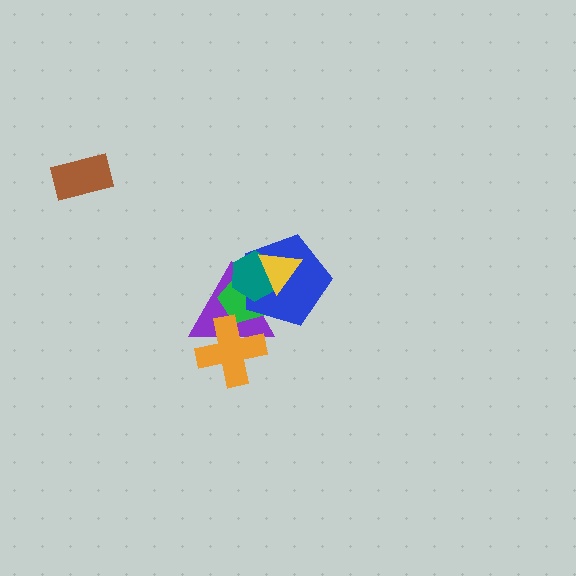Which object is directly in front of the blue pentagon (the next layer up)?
The teal hexagon is directly in front of the blue pentagon.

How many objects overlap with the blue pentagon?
4 objects overlap with the blue pentagon.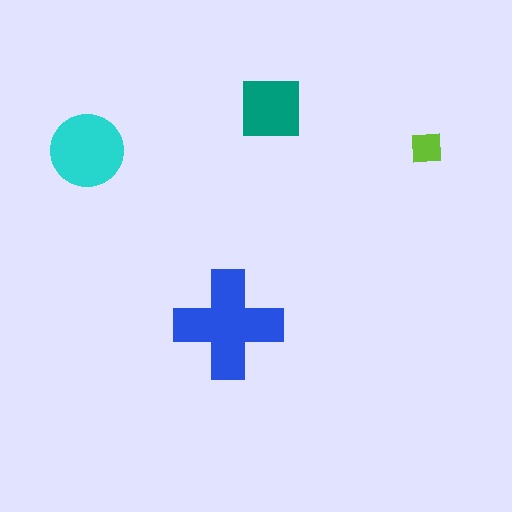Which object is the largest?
The blue cross.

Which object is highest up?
The teal square is topmost.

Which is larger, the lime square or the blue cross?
The blue cross.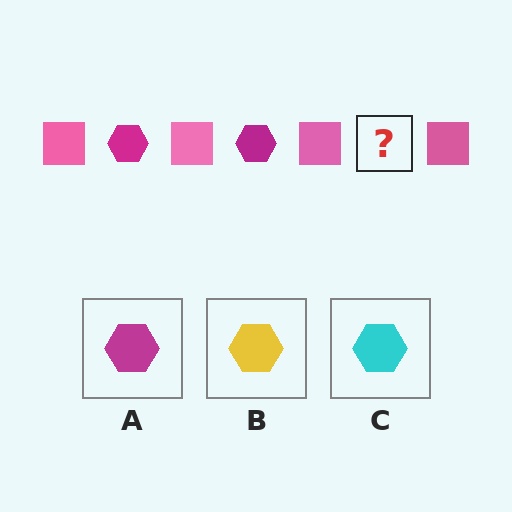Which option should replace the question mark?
Option A.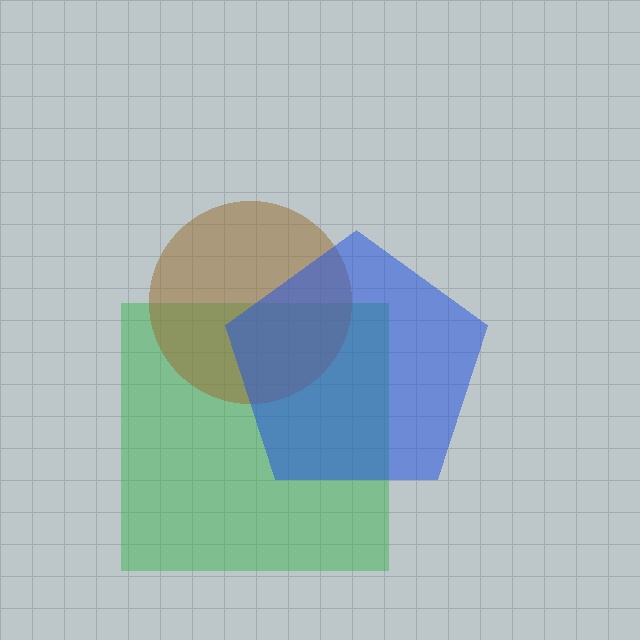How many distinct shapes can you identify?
There are 3 distinct shapes: a green square, a brown circle, a blue pentagon.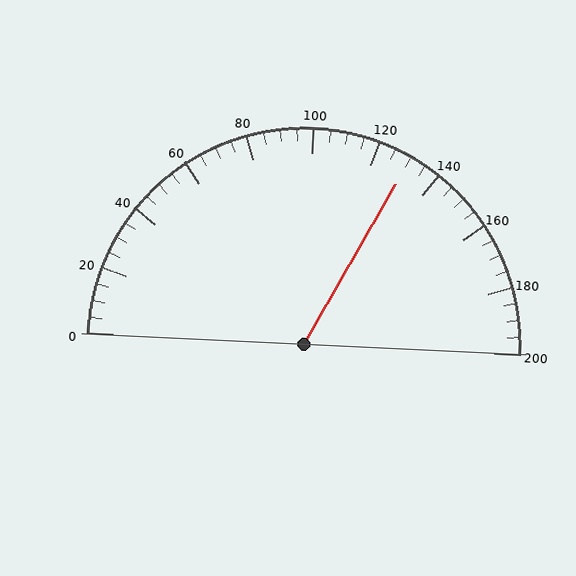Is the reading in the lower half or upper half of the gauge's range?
The reading is in the upper half of the range (0 to 200).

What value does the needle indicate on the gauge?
The needle indicates approximately 130.